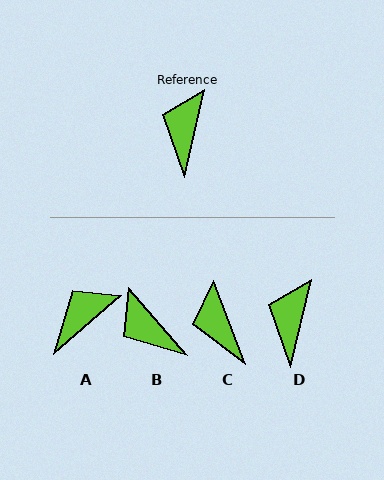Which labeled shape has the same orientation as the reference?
D.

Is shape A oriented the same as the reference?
No, it is off by about 36 degrees.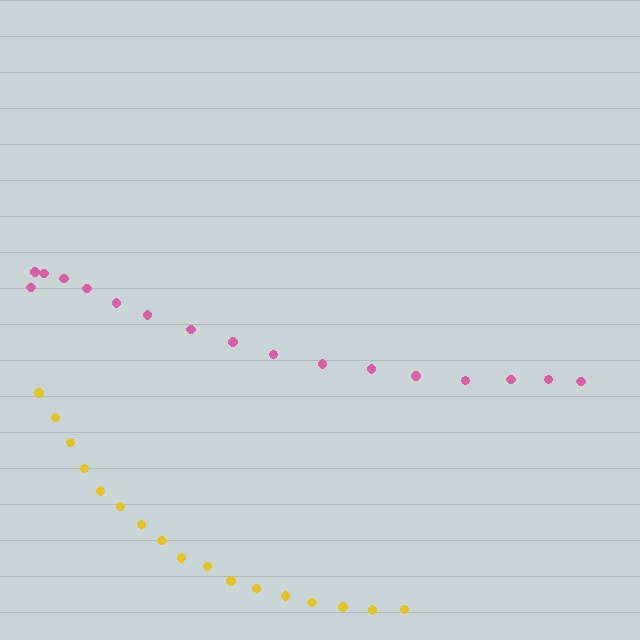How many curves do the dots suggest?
There are 2 distinct paths.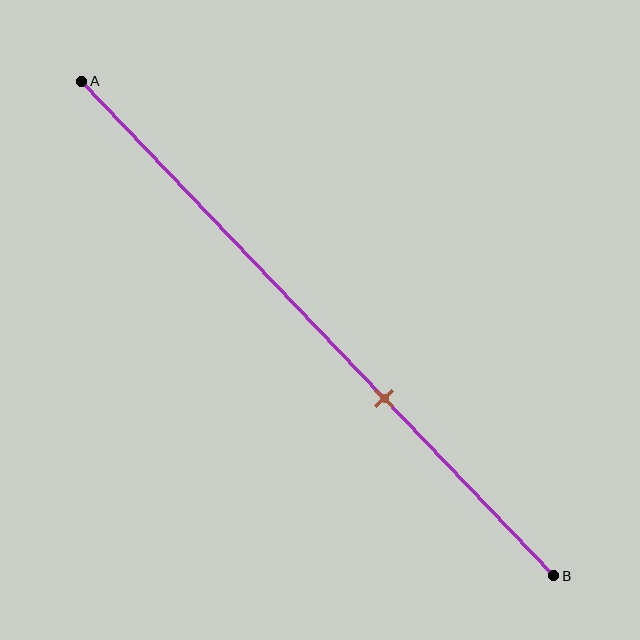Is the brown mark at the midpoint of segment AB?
No, the mark is at about 65% from A, not at the 50% midpoint.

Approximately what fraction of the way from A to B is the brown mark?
The brown mark is approximately 65% of the way from A to B.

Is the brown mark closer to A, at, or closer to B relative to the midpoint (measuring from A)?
The brown mark is closer to point B than the midpoint of segment AB.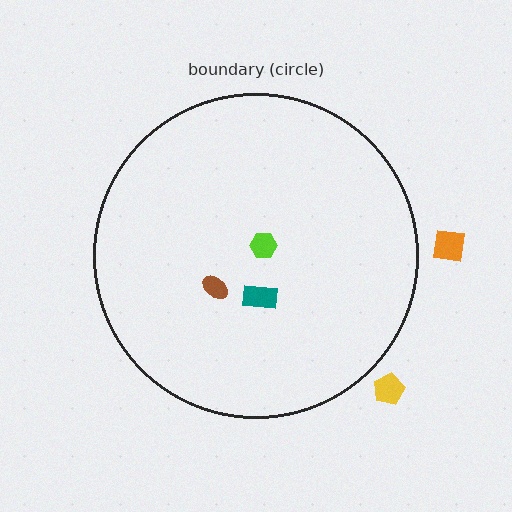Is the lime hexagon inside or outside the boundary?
Inside.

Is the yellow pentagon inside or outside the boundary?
Outside.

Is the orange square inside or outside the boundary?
Outside.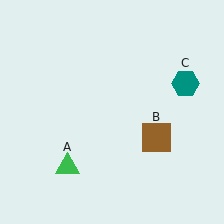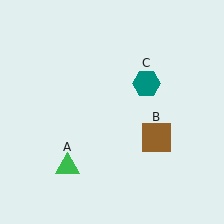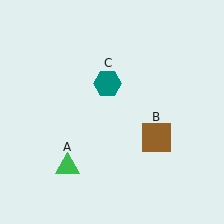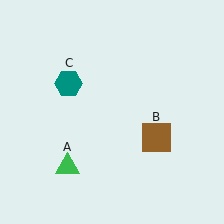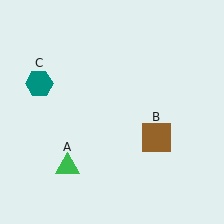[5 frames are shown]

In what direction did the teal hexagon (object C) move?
The teal hexagon (object C) moved left.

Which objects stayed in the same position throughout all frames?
Green triangle (object A) and brown square (object B) remained stationary.